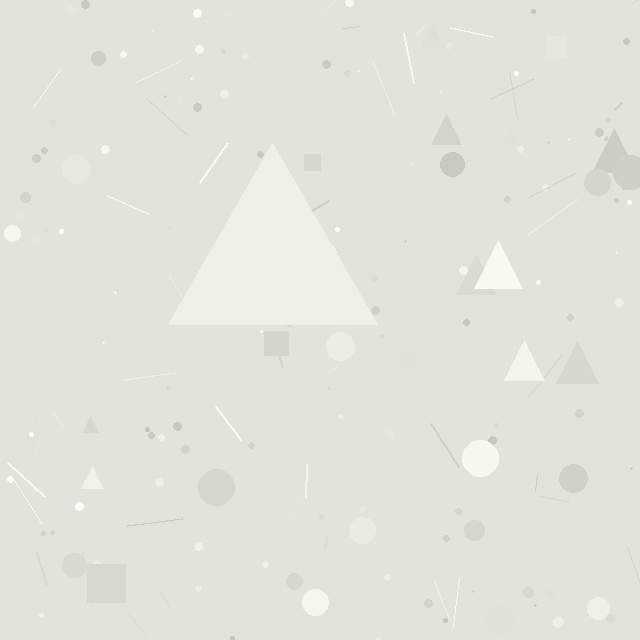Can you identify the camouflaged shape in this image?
The camouflaged shape is a triangle.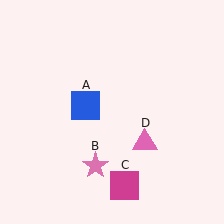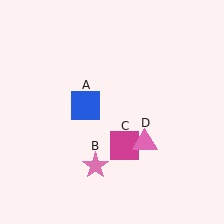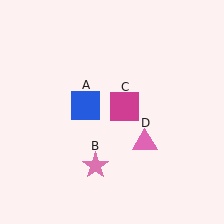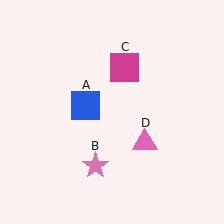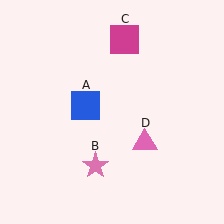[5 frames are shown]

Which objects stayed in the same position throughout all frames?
Blue square (object A) and pink star (object B) and pink triangle (object D) remained stationary.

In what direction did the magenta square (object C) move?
The magenta square (object C) moved up.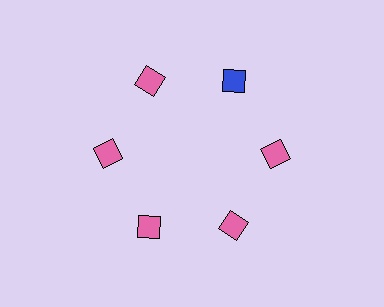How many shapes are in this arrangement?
There are 6 shapes arranged in a ring pattern.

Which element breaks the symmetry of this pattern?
The blue diamond at roughly the 1 o'clock position breaks the symmetry. All other shapes are pink diamonds.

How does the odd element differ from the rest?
It has a different color: blue instead of pink.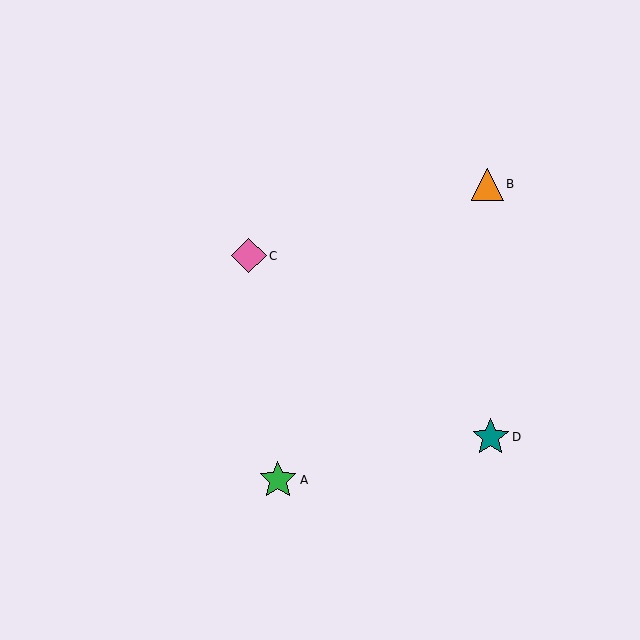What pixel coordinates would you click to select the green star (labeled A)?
Click at (278, 480) to select the green star A.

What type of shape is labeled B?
Shape B is an orange triangle.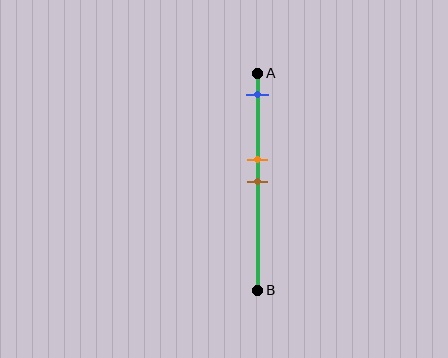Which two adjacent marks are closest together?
The orange and brown marks are the closest adjacent pair.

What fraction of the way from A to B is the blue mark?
The blue mark is approximately 10% (0.1) of the way from A to B.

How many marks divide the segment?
There are 3 marks dividing the segment.